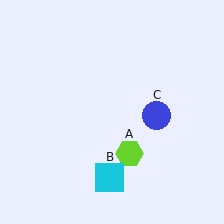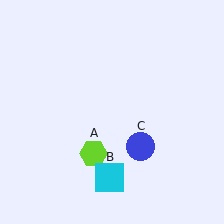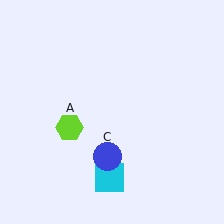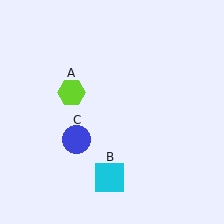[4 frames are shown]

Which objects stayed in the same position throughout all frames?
Cyan square (object B) remained stationary.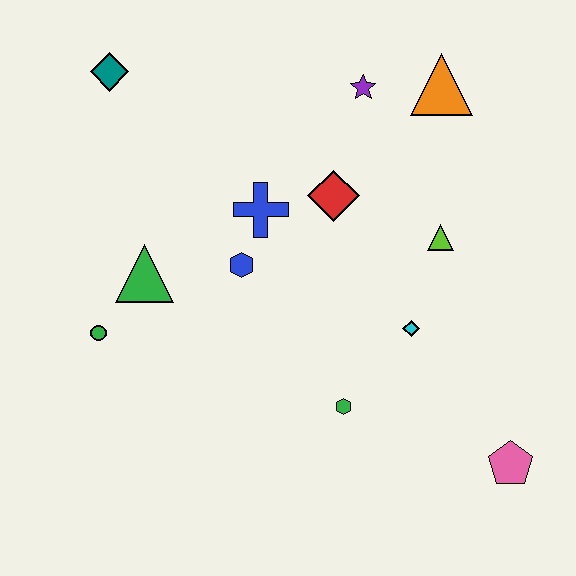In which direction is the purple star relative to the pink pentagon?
The purple star is above the pink pentagon.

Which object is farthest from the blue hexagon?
The pink pentagon is farthest from the blue hexagon.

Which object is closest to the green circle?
The green triangle is closest to the green circle.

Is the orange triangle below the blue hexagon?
No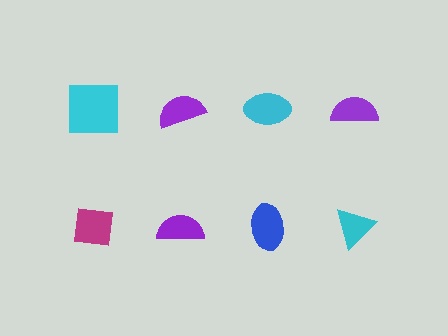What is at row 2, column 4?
A cyan triangle.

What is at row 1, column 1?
A cyan square.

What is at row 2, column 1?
A magenta square.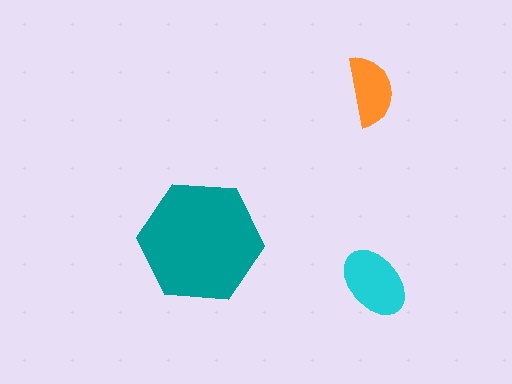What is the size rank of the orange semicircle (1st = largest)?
3rd.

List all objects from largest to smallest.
The teal hexagon, the cyan ellipse, the orange semicircle.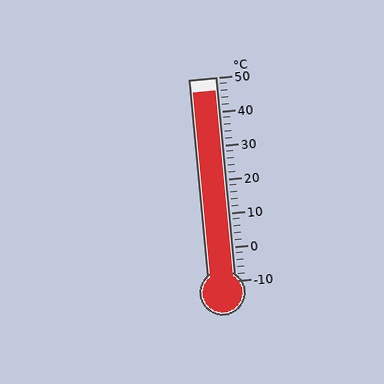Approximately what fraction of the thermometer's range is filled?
The thermometer is filled to approximately 95% of its range.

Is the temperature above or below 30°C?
The temperature is above 30°C.